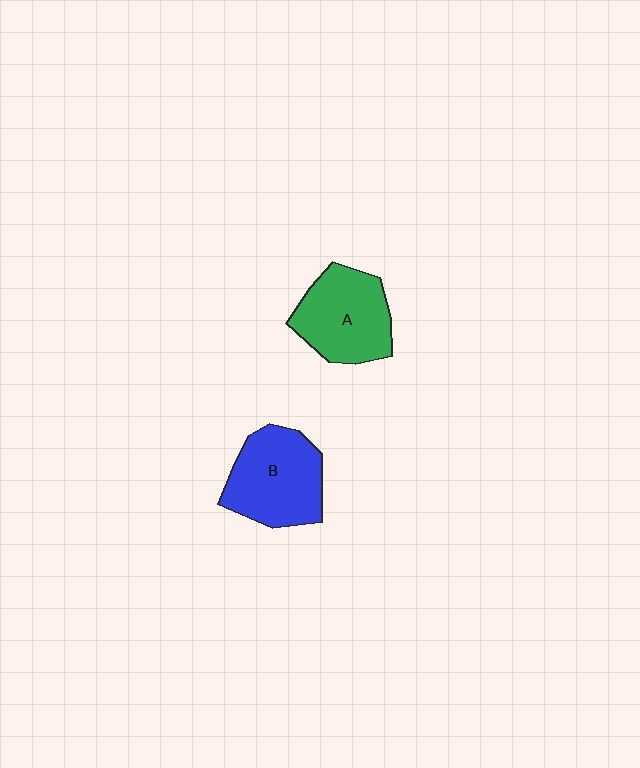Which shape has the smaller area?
Shape A (green).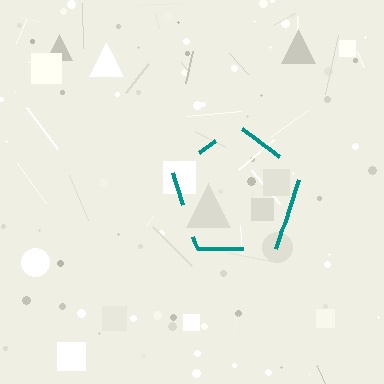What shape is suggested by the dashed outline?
The dashed outline suggests a pentagon.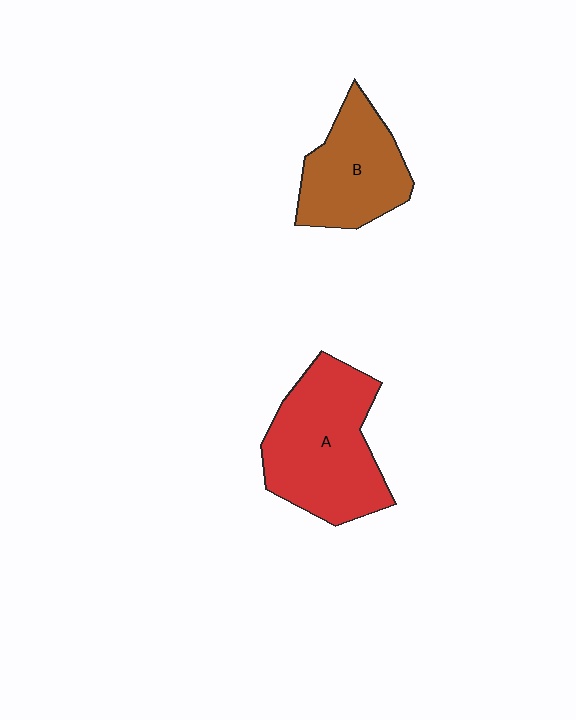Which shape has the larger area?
Shape A (red).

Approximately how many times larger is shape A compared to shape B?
Approximately 1.4 times.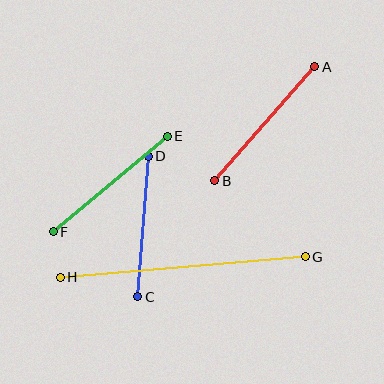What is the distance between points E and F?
The distance is approximately 149 pixels.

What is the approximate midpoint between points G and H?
The midpoint is at approximately (183, 267) pixels.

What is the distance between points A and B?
The distance is approximately 152 pixels.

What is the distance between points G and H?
The distance is approximately 246 pixels.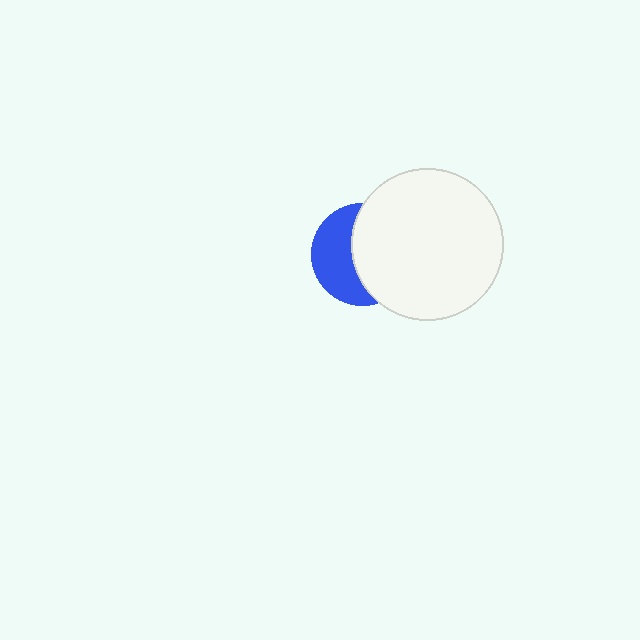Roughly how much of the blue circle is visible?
A small part of it is visible (roughly 44%).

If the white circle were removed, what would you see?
You would see the complete blue circle.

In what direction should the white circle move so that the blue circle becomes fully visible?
The white circle should move right. That is the shortest direction to clear the overlap and leave the blue circle fully visible.